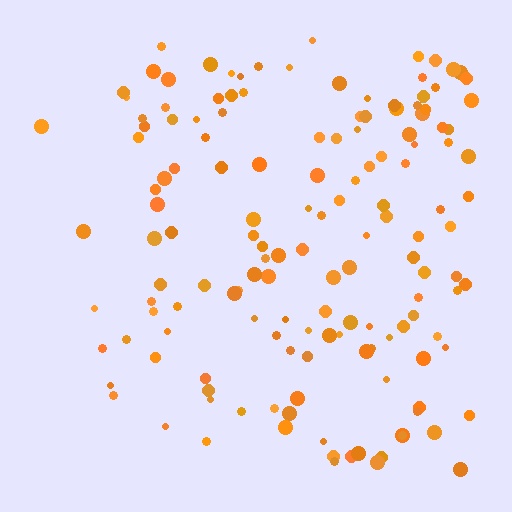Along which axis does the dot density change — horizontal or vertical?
Horizontal.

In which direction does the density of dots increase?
From left to right, with the right side densest.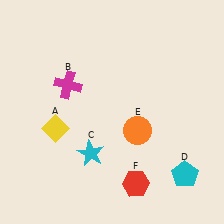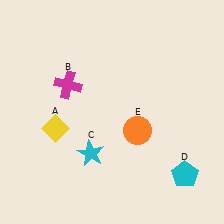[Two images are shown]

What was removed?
The red hexagon (F) was removed in Image 2.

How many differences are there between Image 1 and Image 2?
There is 1 difference between the two images.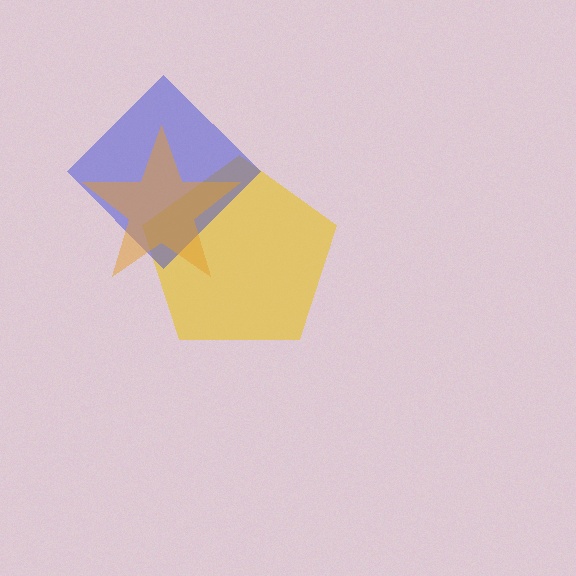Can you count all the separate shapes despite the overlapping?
Yes, there are 3 separate shapes.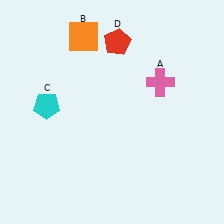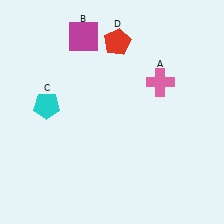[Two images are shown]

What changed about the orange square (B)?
In Image 1, B is orange. In Image 2, it changed to magenta.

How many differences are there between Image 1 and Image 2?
There is 1 difference between the two images.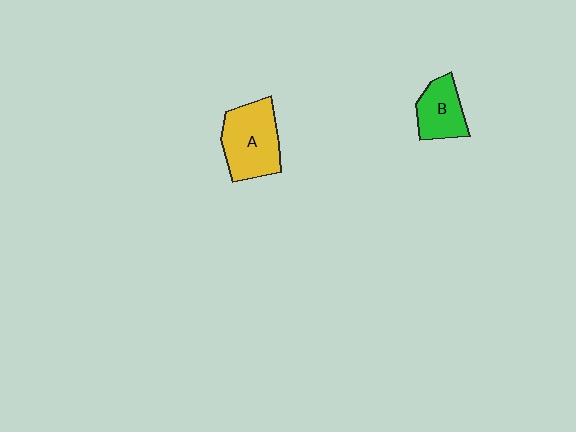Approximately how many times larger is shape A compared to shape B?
Approximately 1.6 times.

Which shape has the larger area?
Shape A (yellow).